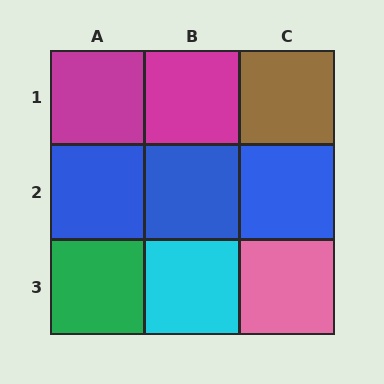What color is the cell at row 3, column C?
Pink.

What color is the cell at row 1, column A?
Magenta.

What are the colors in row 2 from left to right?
Blue, blue, blue.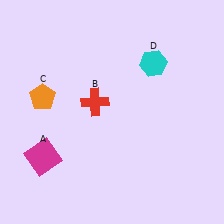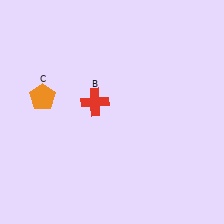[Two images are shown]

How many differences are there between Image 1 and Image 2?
There are 2 differences between the two images.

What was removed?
The cyan hexagon (D), the magenta square (A) were removed in Image 2.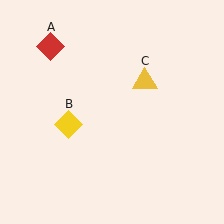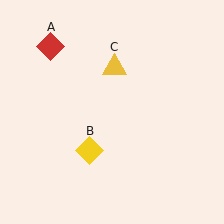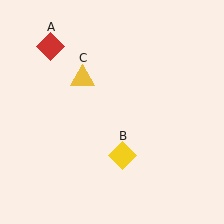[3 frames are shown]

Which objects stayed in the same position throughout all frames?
Red diamond (object A) remained stationary.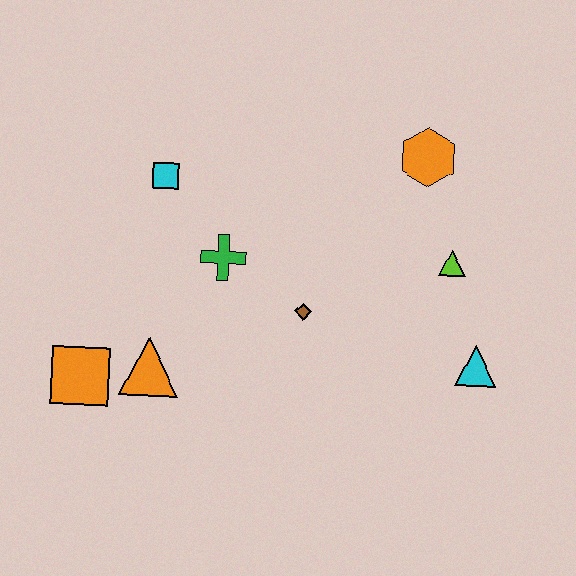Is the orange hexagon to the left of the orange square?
No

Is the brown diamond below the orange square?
No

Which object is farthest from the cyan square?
The cyan triangle is farthest from the cyan square.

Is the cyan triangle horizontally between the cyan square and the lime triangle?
No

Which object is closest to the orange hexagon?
The lime triangle is closest to the orange hexagon.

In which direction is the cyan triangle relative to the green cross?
The cyan triangle is to the right of the green cross.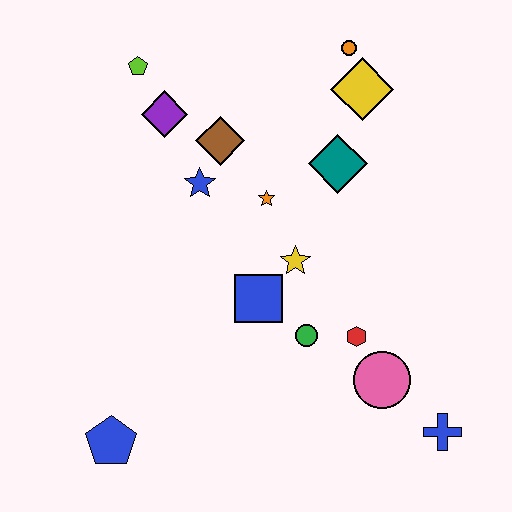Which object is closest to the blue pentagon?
The blue square is closest to the blue pentagon.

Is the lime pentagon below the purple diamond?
No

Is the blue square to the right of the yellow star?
No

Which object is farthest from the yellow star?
The blue pentagon is farthest from the yellow star.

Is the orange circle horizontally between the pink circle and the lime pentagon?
Yes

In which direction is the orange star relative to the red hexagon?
The orange star is above the red hexagon.